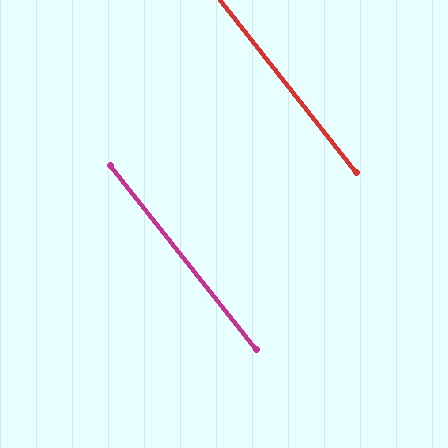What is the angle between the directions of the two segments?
Approximately 0 degrees.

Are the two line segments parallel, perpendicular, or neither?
Parallel — their directions differ by only 0.4°.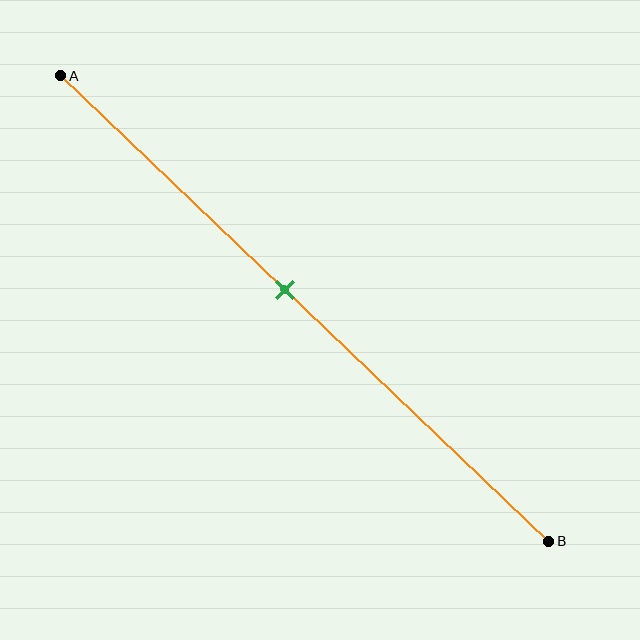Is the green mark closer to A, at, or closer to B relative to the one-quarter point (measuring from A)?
The green mark is closer to point B than the one-quarter point of segment AB.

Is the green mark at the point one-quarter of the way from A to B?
No, the mark is at about 45% from A, not at the 25% one-quarter point.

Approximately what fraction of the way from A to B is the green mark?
The green mark is approximately 45% of the way from A to B.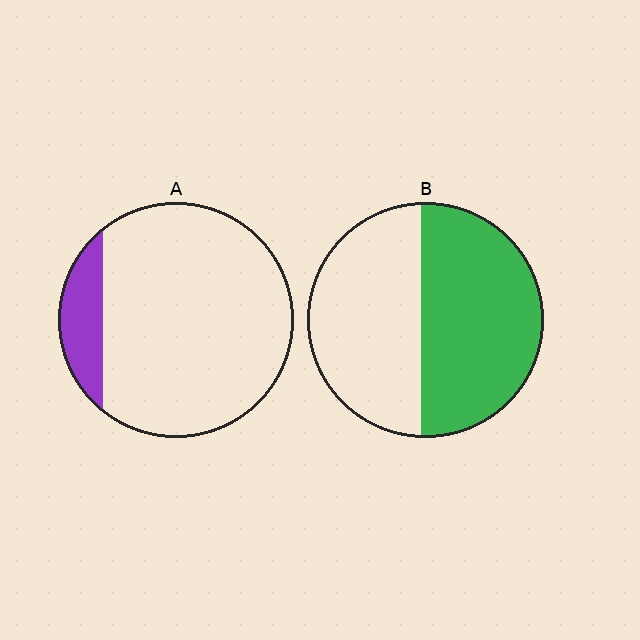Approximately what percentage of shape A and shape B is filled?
A is approximately 15% and B is approximately 50%.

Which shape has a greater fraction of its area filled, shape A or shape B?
Shape B.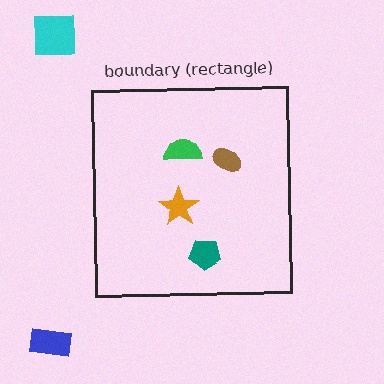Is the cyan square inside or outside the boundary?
Outside.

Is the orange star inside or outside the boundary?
Inside.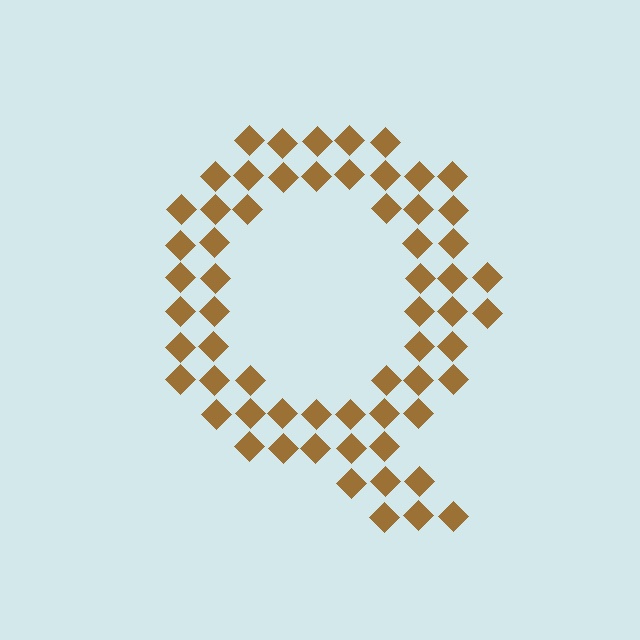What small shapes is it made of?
It is made of small diamonds.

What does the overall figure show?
The overall figure shows the letter Q.